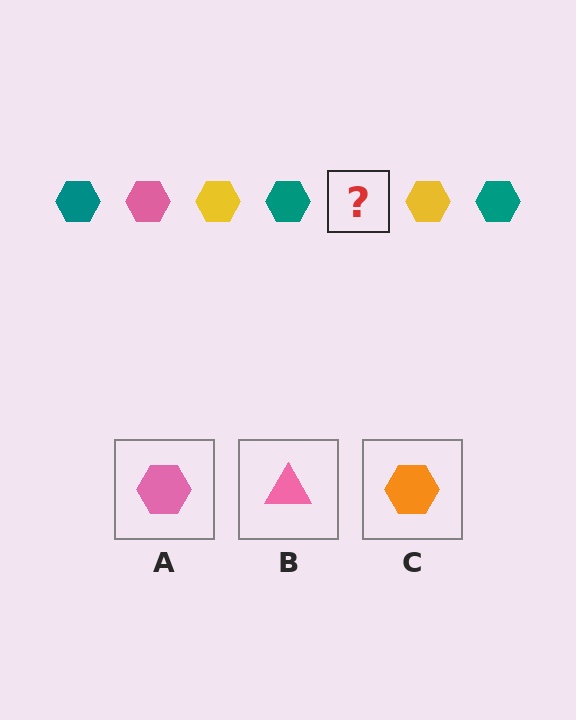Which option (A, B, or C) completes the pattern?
A.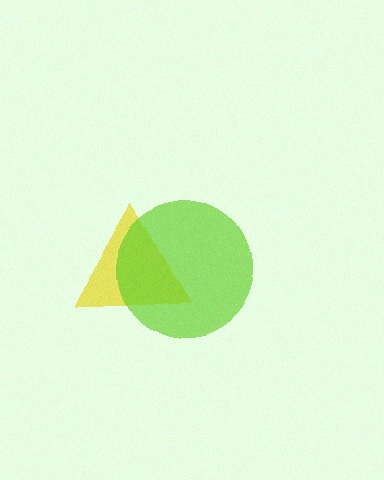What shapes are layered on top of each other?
The layered shapes are: a yellow triangle, a lime circle.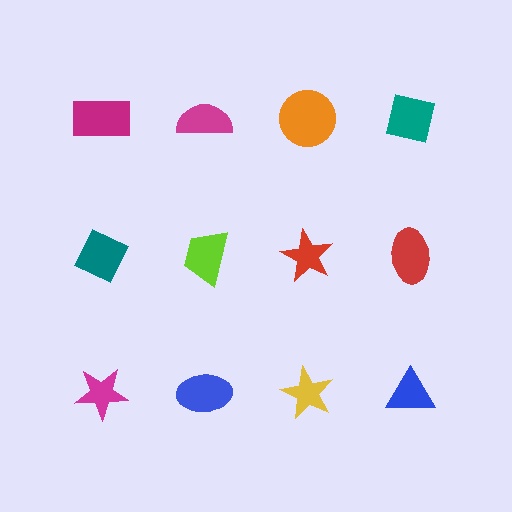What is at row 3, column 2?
A blue ellipse.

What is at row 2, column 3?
A red star.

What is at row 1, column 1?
A magenta rectangle.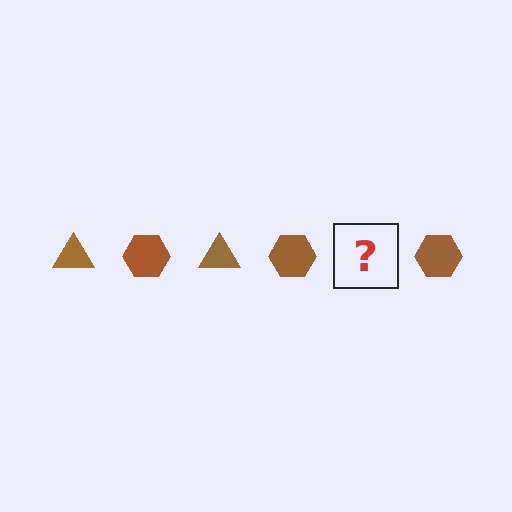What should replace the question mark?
The question mark should be replaced with a brown triangle.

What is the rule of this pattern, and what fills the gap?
The rule is that the pattern cycles through triangle, hexagon shapes in brown. The gap should be filled with a brown triangle.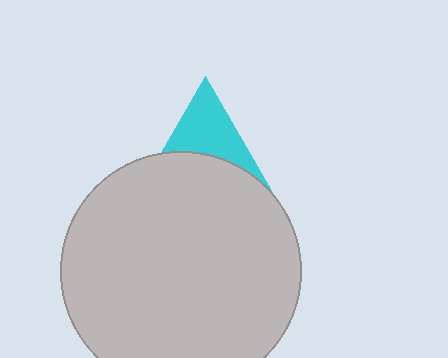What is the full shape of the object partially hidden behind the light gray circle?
The partially hidden object is a cyan triangle.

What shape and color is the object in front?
The object in front is a light gray circle.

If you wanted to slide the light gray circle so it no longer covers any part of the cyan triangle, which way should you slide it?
Slide it down — that is the most direct way to separate the two shapes.